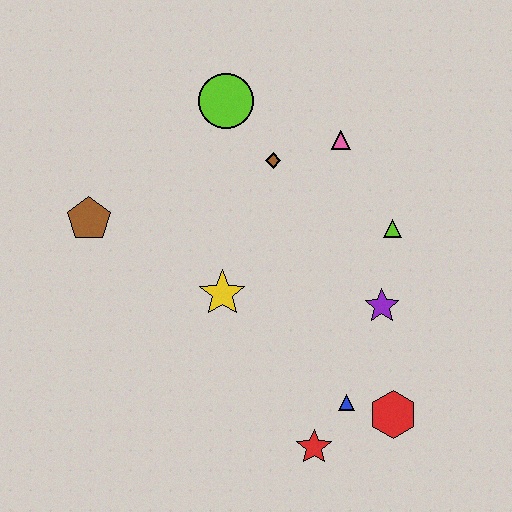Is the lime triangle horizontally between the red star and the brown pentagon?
No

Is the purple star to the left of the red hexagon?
Yes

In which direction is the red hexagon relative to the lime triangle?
The red hexagon is below the lime triangle.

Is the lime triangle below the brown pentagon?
Yes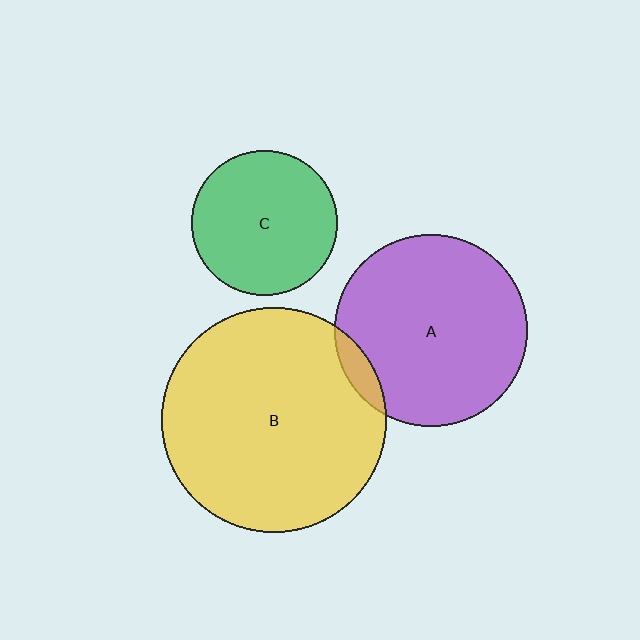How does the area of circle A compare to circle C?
Approximately 1.7 times.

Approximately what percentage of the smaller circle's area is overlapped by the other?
Approximately 5%.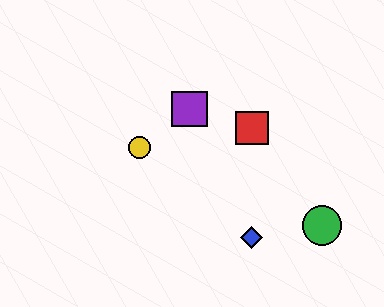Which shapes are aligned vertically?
The red square, the blue diamond are aligned vertically.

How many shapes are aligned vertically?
2 shapes (the red square, the blue diamond) are aligned vertically.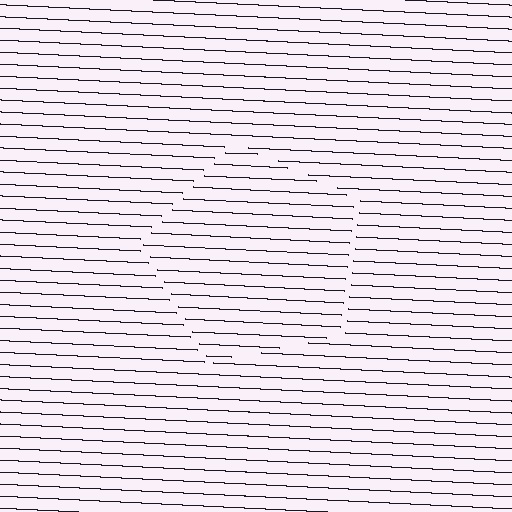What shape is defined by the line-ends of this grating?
An illusory pentagon. The interior of the shape contains the same grating, shifted by half a period — the contour is defined by the phase discontinuity where line-ends from the inner and outer gratings abut.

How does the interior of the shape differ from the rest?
The interior of the shape contains the same grating, shifted by half a period — the contour is defined by the phase discontinuity where line-ends from the inner and outer gratings abut.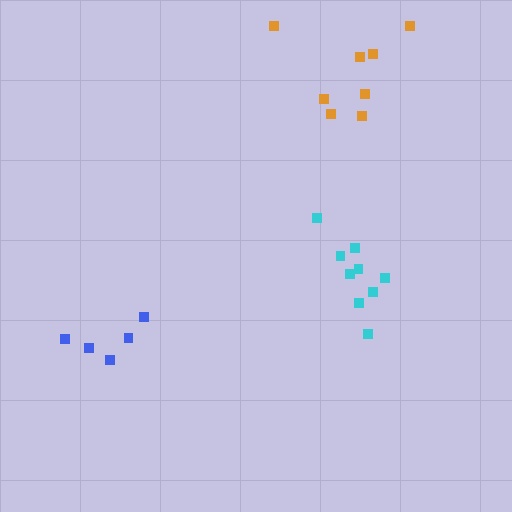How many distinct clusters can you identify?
There are 3 distinct clusters.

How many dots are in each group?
Group 1: 9 dots, Group 2: 5 dots, Group 3: 8 dots (22 total).